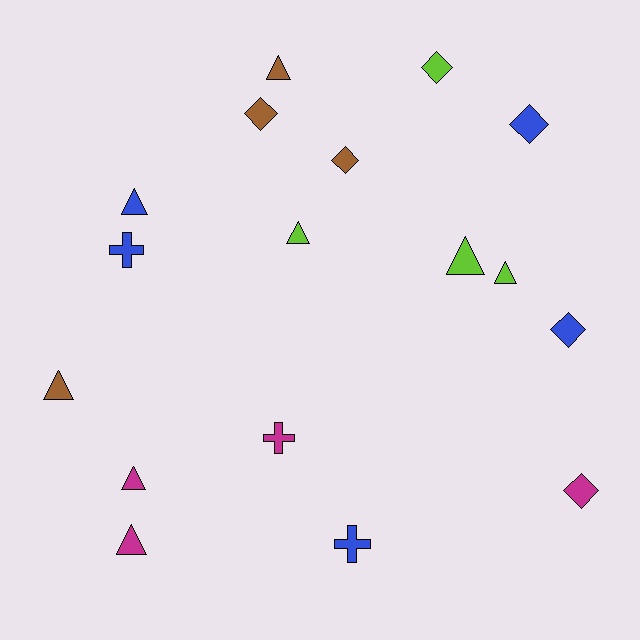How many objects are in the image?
There are 17 objects.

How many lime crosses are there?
There are no lime crosses.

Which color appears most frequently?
Blue, with 5 objects.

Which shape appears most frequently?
Triangle, with 8 objects.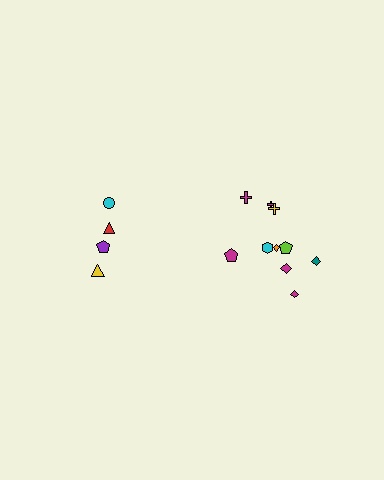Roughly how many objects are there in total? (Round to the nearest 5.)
Roughly 15 objects in total.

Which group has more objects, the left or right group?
The right group.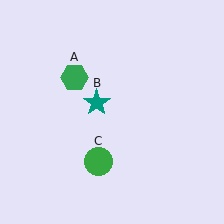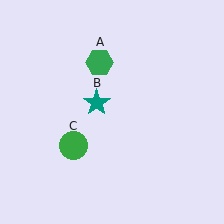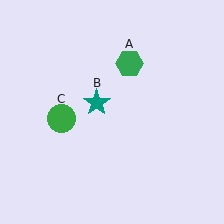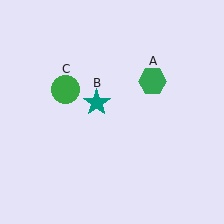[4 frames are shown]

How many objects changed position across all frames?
2 objects changed position: green hexagon (object A), green circle (object C).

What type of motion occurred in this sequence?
The green hexagon (object A), green circle (object C) rotated clockwise around the center of the scene.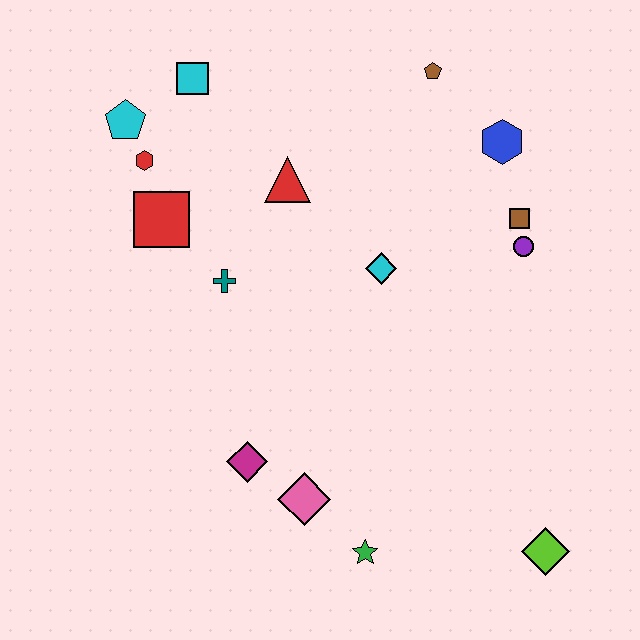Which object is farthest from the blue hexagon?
The green star is farthest from the blue hexagon.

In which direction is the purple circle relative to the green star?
The purple circle is above the green star.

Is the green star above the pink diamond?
No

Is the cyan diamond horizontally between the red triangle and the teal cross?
No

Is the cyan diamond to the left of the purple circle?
Yes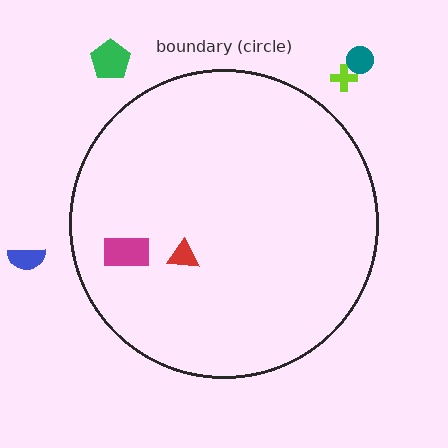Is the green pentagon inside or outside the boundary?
Outside.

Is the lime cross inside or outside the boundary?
Outside.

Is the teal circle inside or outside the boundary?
Outside.